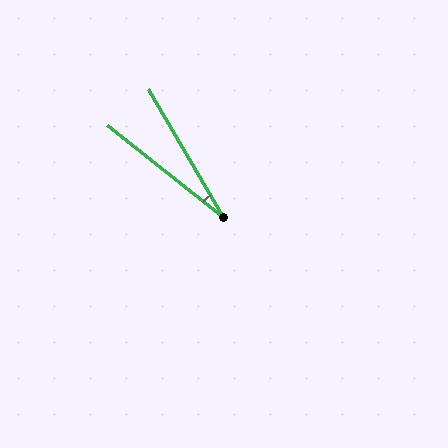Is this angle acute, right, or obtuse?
It is acute.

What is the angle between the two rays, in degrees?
Approximately 22 degrees.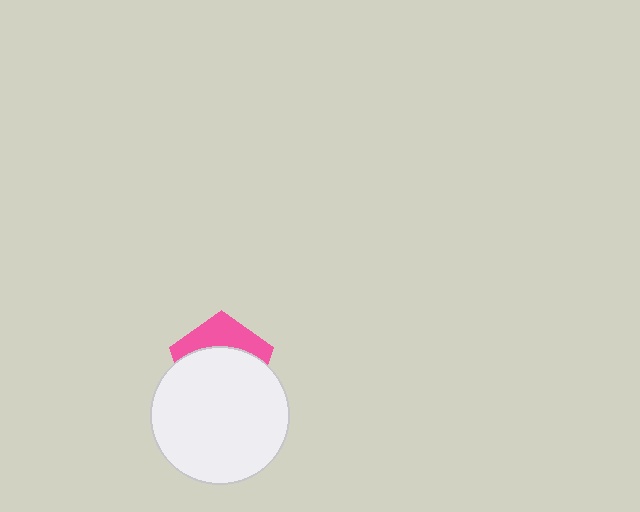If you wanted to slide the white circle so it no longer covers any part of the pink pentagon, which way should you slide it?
Slide it down — that is the most direct way to separate the two shapes.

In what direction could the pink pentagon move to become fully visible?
The pink pentagon could move up. That would shift it out from behind the white circle entirely.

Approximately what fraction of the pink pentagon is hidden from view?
Roughly 66% of the pink pentagon is hidden behind the white circle.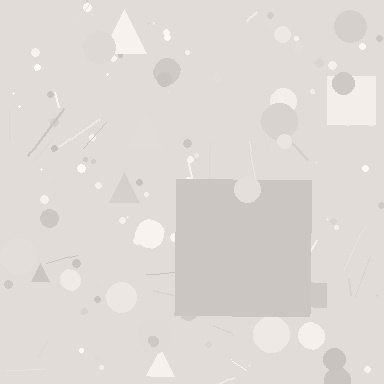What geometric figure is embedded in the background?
A square is embedded in the background.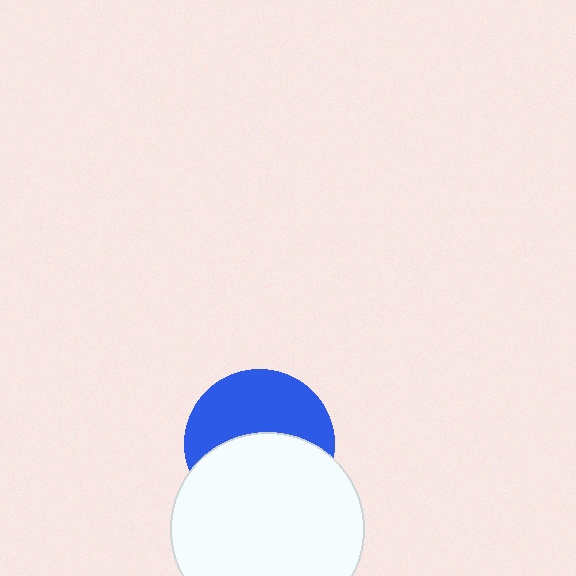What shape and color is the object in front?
The object in front is a white circle.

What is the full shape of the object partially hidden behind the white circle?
The partially hidden object is a blue circle.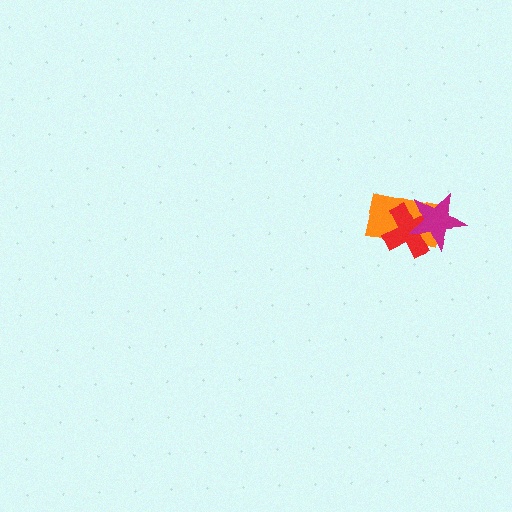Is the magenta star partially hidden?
No, no other shape covers it.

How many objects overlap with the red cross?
2 objects overlap with the red cross.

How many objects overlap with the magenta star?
2 objects overlap with the magenta star.